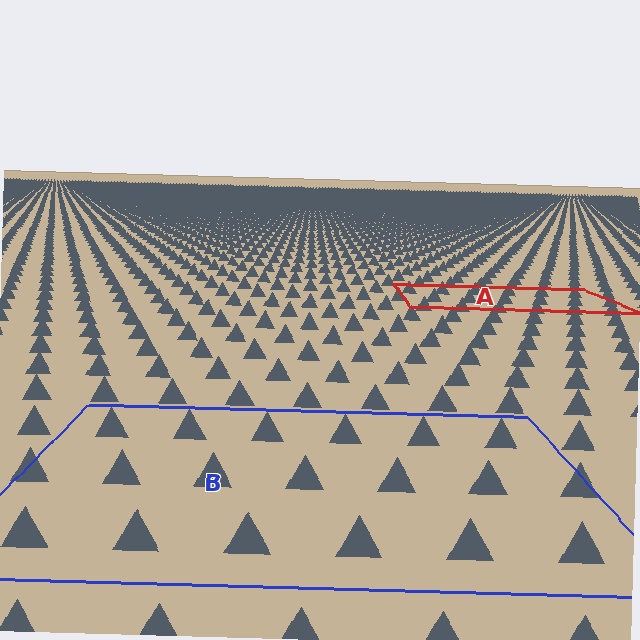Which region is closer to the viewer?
Region B is closer. The texture elements there are larger and more spread out.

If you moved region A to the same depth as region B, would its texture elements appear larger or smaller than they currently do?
They would appear larger. At a closer depth, the same texture elements are projected at a bigger on-screen size.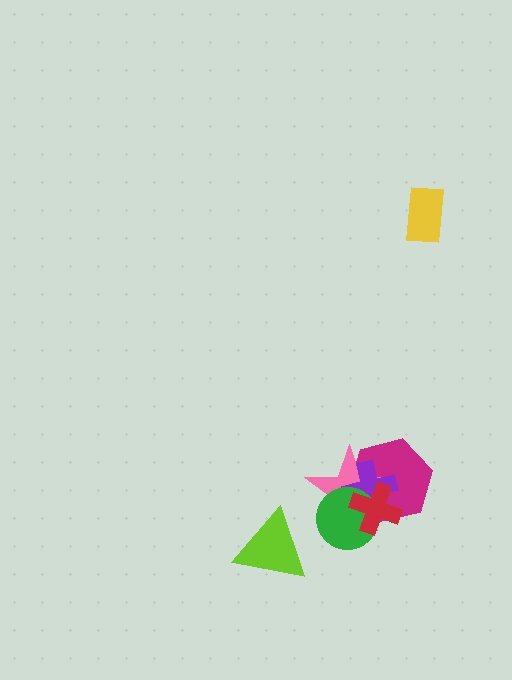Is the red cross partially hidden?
No, no other shape covers it.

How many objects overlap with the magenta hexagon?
4 objects overlap with the magenta hexagon.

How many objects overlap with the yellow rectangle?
0 objects overlap with the yellow rectangle.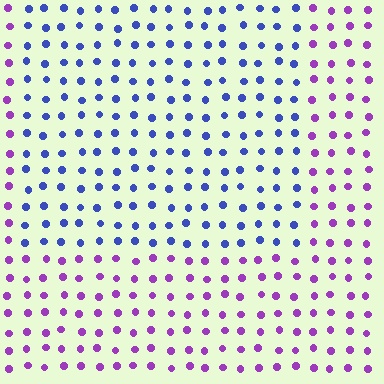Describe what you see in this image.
The image is filled with small purple elements in a uniform arrangement. A rectangle-shaped region is visible where the elements are tinted to a slightly different hue, forming a subtle color boundary.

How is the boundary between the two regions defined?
The boundary is defined purely by a slight shift in hue (about 54 degrees). Spacing, size, and orientation are identical on both sides.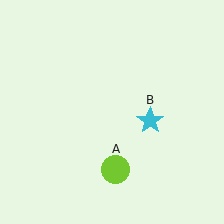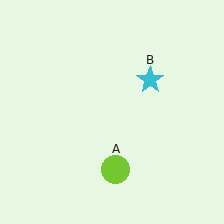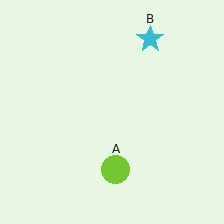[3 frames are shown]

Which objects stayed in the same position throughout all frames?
Lime circle (object A) remained stationary.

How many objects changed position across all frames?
1 object changed position: cyan star (object B).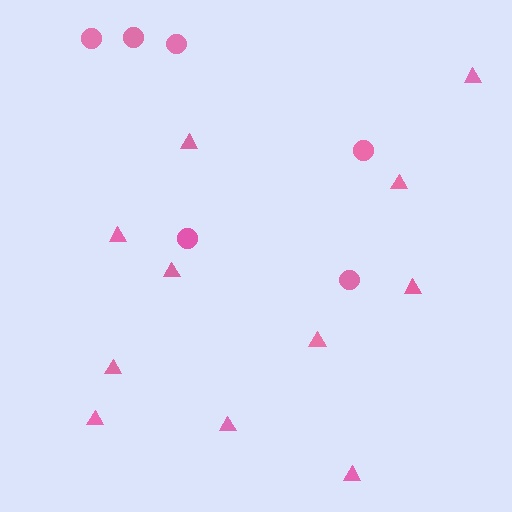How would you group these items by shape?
There are 2 groups: one group of circles (6) and one group of triangles (11).